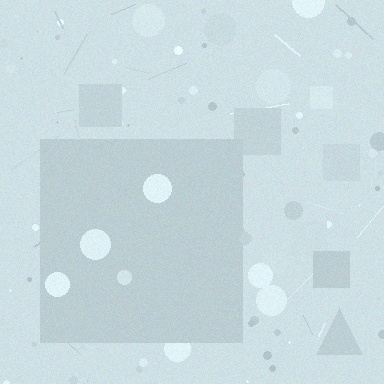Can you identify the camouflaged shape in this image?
The camouflaged shape is a square.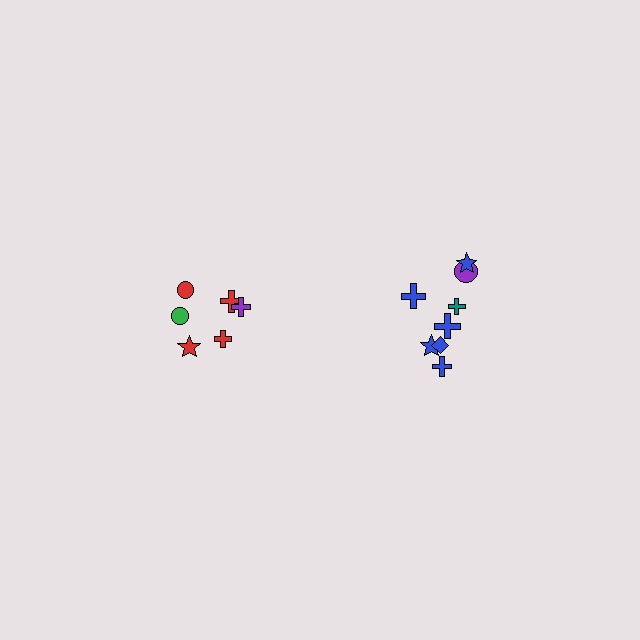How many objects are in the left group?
There are 6 objects.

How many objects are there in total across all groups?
There are 14 objects.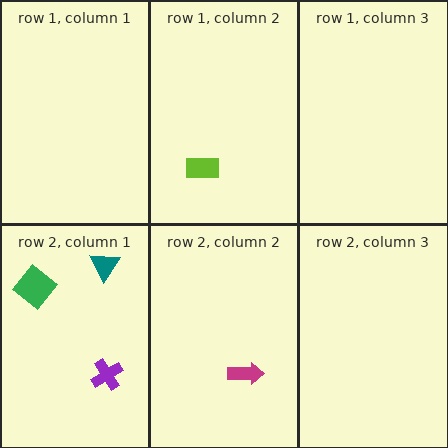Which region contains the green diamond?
The row 2, column 1 region.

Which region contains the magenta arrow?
The row 2, column 2 region.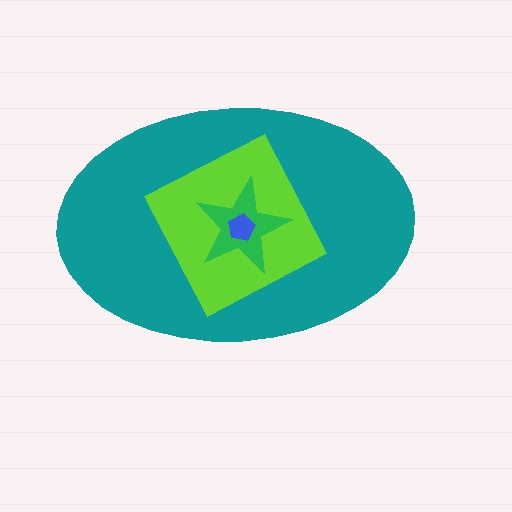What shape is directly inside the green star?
The blue pentagon.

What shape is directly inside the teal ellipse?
The lime diamond.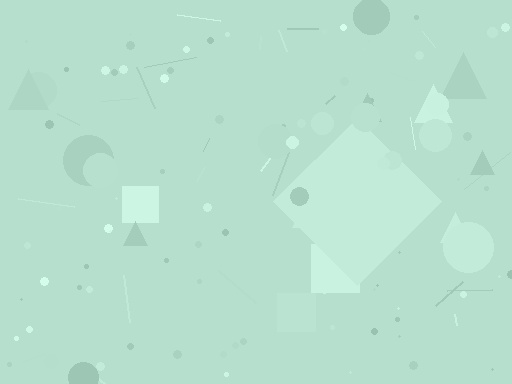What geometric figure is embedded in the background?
A diamond is embedded in the background.